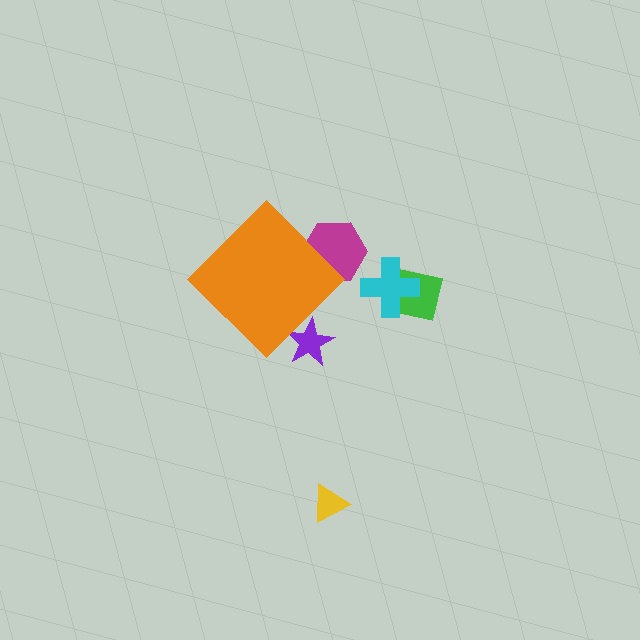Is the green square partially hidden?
No, the green square is fully visible.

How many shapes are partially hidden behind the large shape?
2 shapes are partially hidden.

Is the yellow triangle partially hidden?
No, the yellow triangle is fully visible.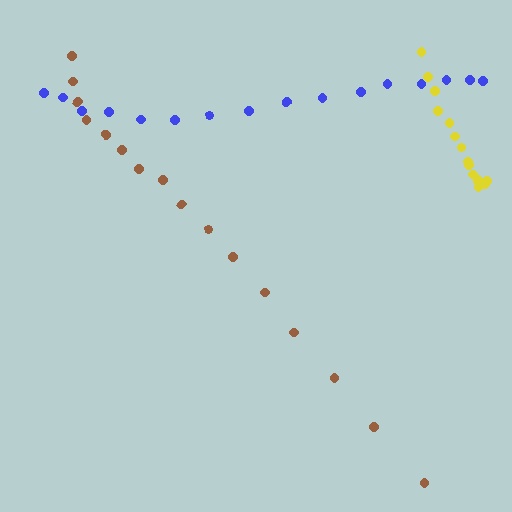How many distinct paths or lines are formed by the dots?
There are 3 distinct paths.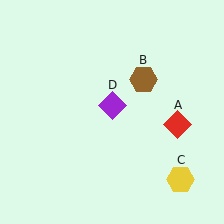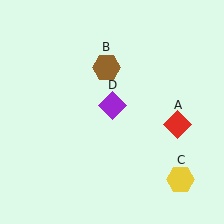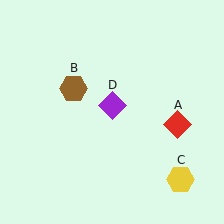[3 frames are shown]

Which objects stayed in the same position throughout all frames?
Red diamond (object A) and yellow hexagon (object C) and purple diamond (object D) remained stationary.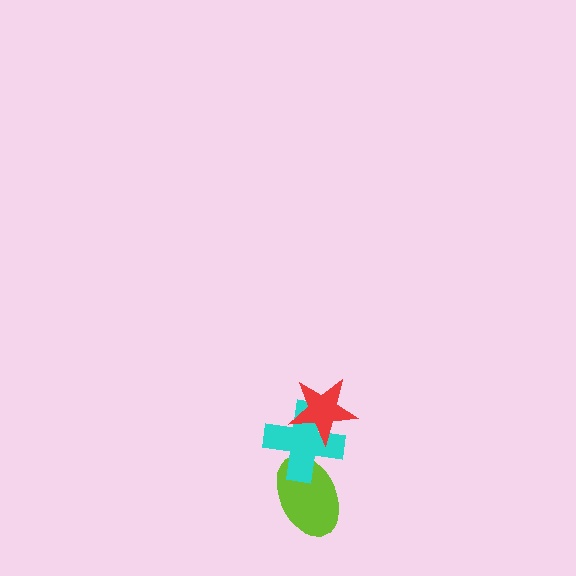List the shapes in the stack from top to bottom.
From top to bottom: the red star, the cyan cross, the lime ellipse.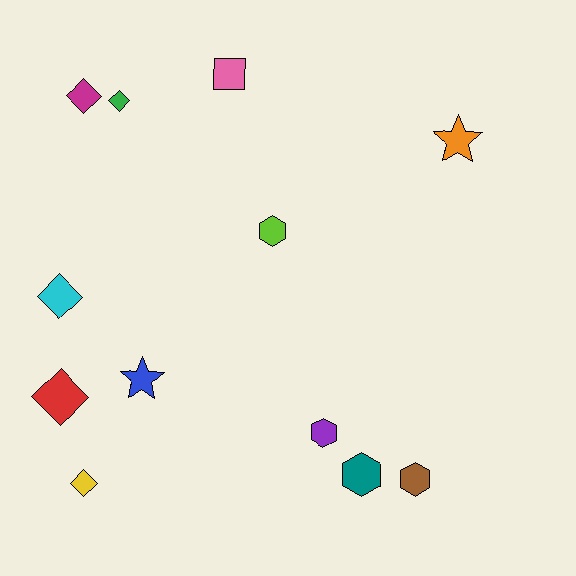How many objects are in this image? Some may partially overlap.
There are 12 objects.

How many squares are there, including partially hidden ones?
There is 1 square.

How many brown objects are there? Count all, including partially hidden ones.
There is 1 brown object.